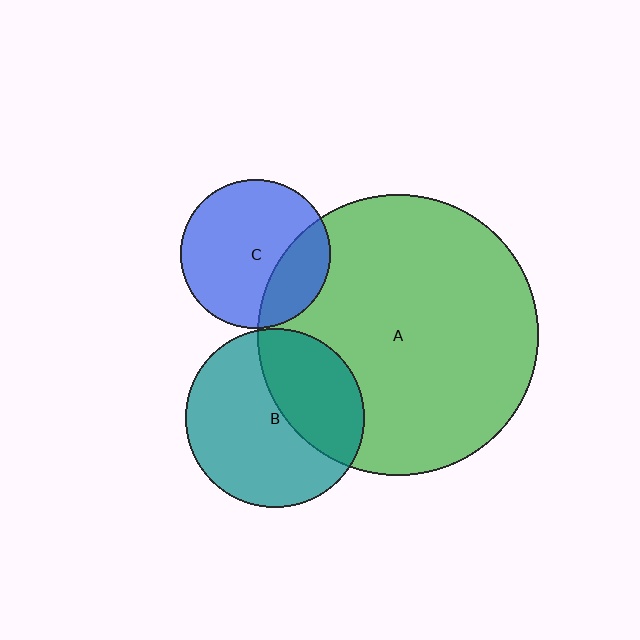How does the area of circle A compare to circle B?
Approximately 2.5 times.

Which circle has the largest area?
Circle A (green).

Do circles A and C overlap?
Yes.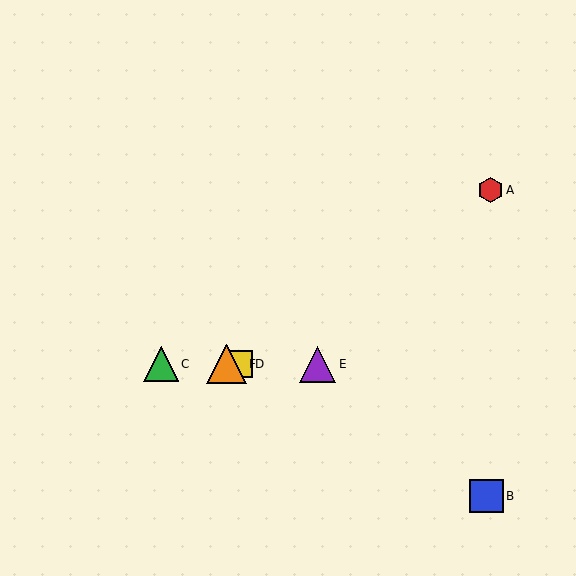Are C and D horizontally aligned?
Yes, both are at y≈364.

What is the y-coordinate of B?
Object B is at y≈496.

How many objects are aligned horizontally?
4 objects (C, D, E, F) are aligned horizontally.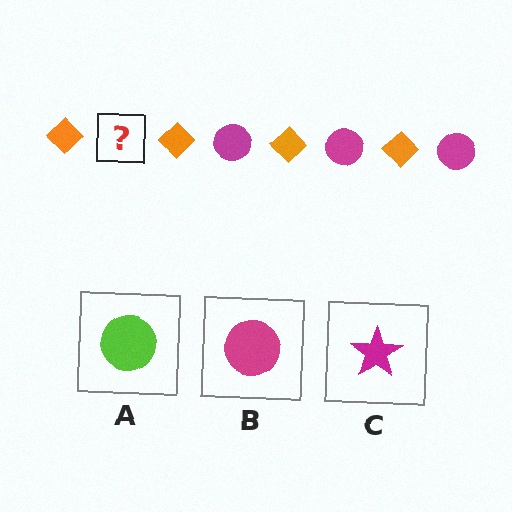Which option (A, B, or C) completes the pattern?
B.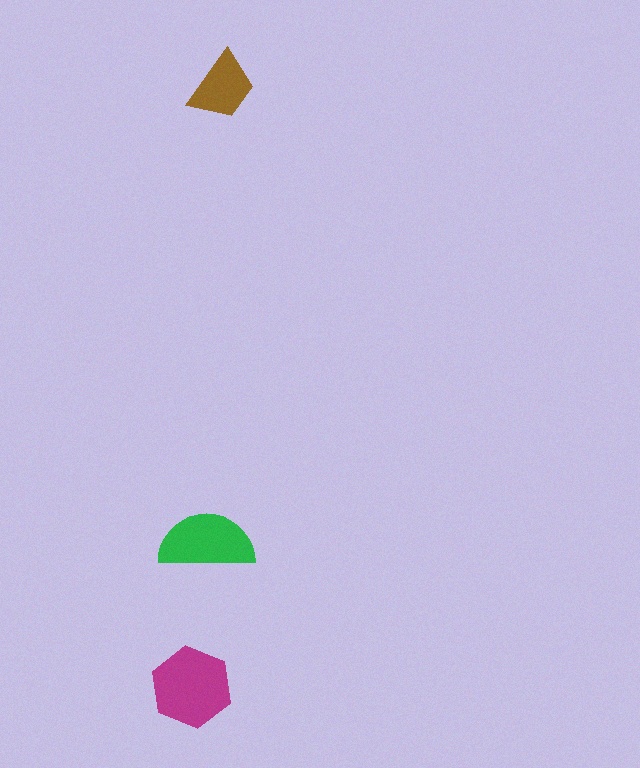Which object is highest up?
The brown trapezoid is topmost.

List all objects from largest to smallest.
The magenta hexagon, the green semicircle, the brown trapezoid.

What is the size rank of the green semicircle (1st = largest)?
2nd.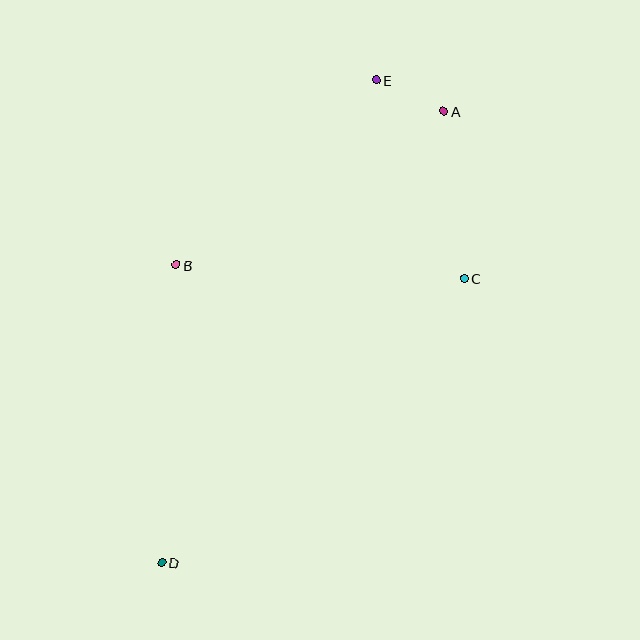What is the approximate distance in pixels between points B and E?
The distance between B and E is approximately 273 pixels.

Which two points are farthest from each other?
Points A and D are farthest from each other.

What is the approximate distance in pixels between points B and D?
The distance between B and D is approximately 298 pixels.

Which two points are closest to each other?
Points A and E are closest to each other.